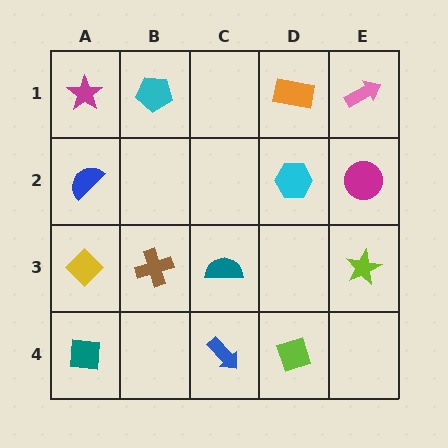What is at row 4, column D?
A lime diamond.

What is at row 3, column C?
A teal semicircle.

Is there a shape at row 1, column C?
No, that cell is empty.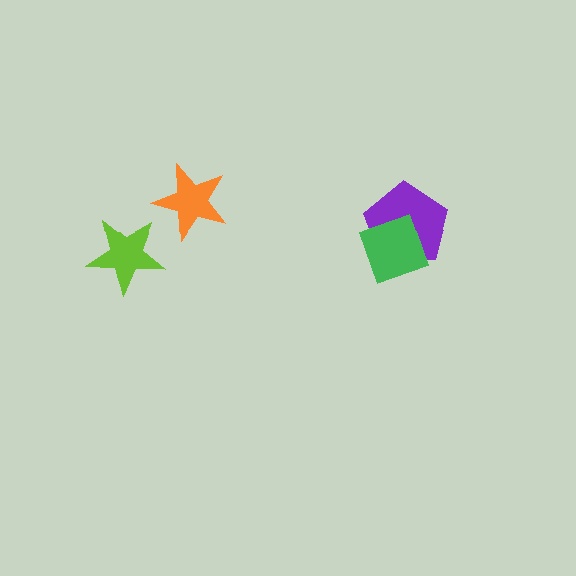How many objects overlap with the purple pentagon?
1 object overlaps with the purple pentagon.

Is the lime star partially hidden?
No, no other shape covers it.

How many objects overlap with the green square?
1 object overlaps with the green square.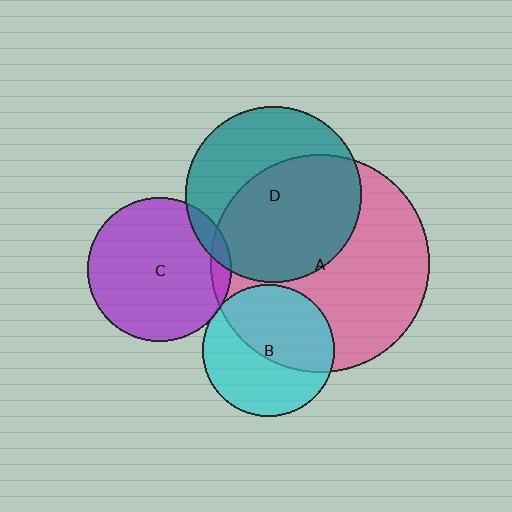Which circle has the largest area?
Circle A (pink).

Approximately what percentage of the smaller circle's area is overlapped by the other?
Approximately 60%.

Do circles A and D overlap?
Yes.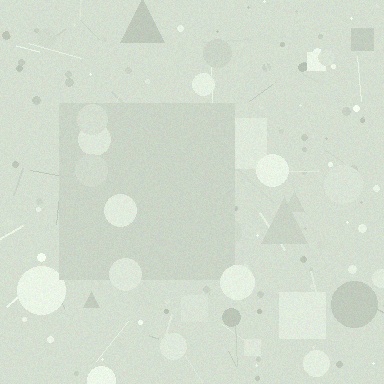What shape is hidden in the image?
A square is hidden in the image.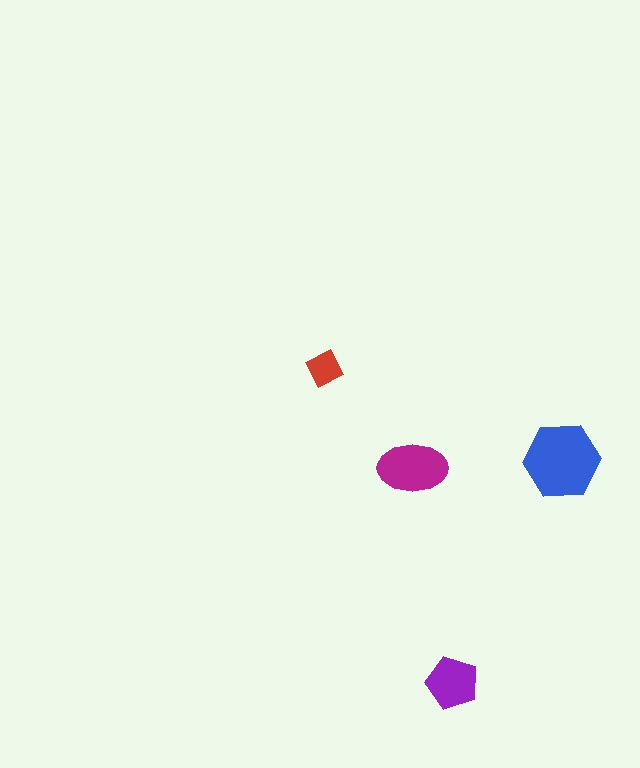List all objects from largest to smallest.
The blue hexagon, the magenta ellipse, the purple pentagon, the red diamond.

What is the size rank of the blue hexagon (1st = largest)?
1st.